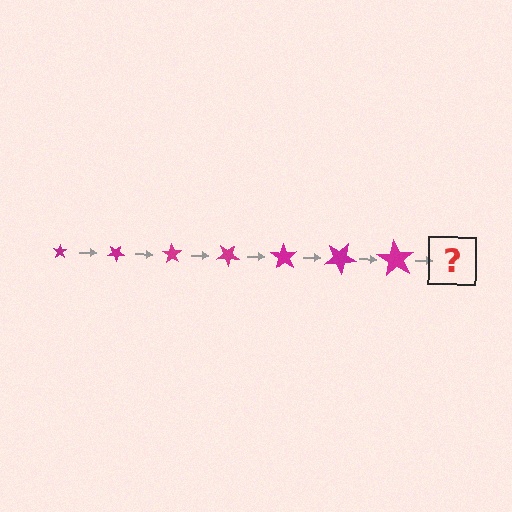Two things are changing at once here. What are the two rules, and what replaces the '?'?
The two rules are that the star grows larger each step and it rotates 35 degrees each step. The '?' should be a star, larger than the previous one and rotated 245 degrees from the start.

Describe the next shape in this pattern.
It should be a star, larger than the previous one and rotated 245 degrees from the start.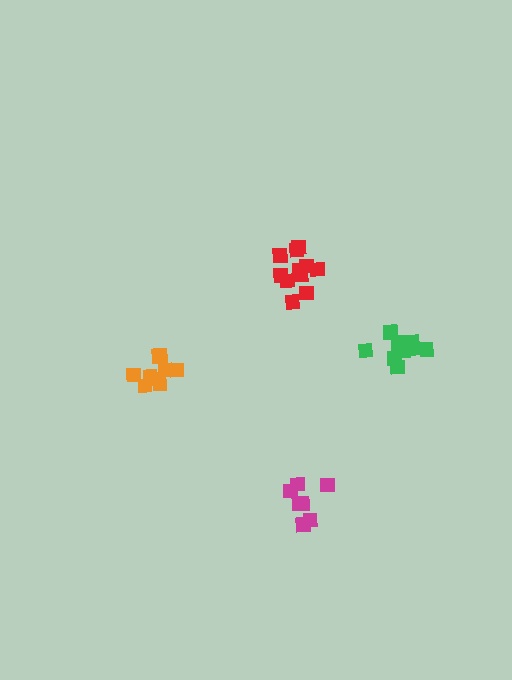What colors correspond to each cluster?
The clusters are colored: red, magenta, green, orange.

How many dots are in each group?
Group 1: 11 dots, Group 2: 7 dots, Group 3: 11 dots, Group 4: 9 dots (38 total).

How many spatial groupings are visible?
There are 4 spatial groupings.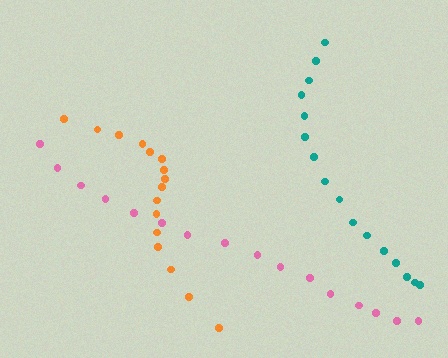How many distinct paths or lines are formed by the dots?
There are 3 distinct paths.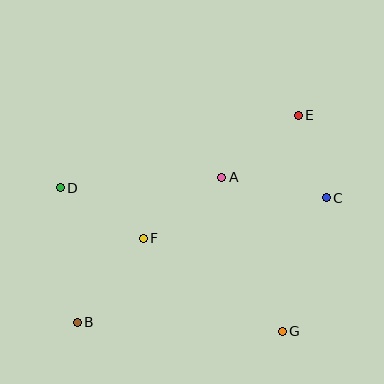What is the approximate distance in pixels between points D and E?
The distance between D and E is approximately 249 pixels.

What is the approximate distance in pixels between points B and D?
The distance between B and D is approximately 135 pixels.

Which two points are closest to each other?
Points C and E are closest to each other.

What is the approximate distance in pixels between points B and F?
The distance between B and F is approximately 107 pixels.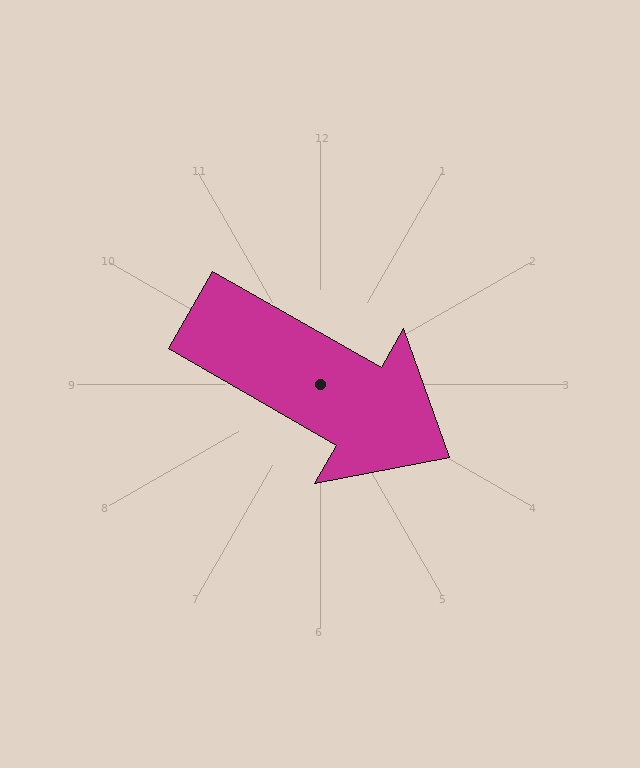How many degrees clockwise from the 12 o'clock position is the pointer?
Approximately 120 degrees.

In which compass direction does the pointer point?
Southeast.